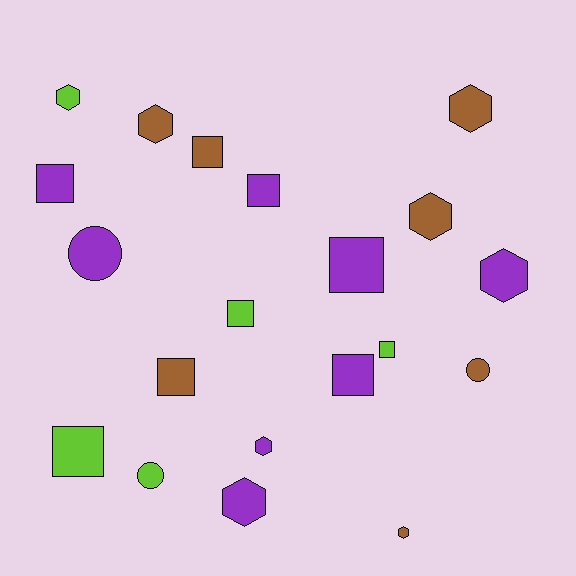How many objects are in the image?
There are 20 objects.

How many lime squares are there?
There are 3 lime squares.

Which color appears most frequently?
Purple, with 8 objects.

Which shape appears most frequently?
Square, with 9 objects.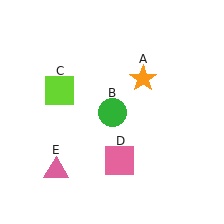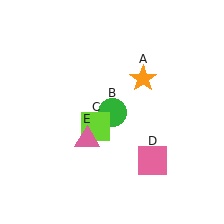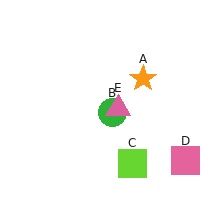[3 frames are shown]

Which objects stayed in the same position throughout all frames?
Orange star (object A) and green circle (object B) remained stationary.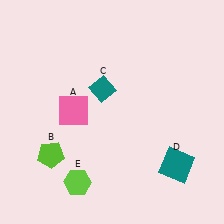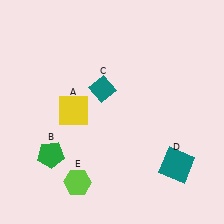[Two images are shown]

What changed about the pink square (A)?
In Image 1, A is pink. In Image 2, it changed to yellow.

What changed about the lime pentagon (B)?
In Image 1, B is lime. In Image 2, it changed to green.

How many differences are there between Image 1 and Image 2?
There are 2 differences between the two images.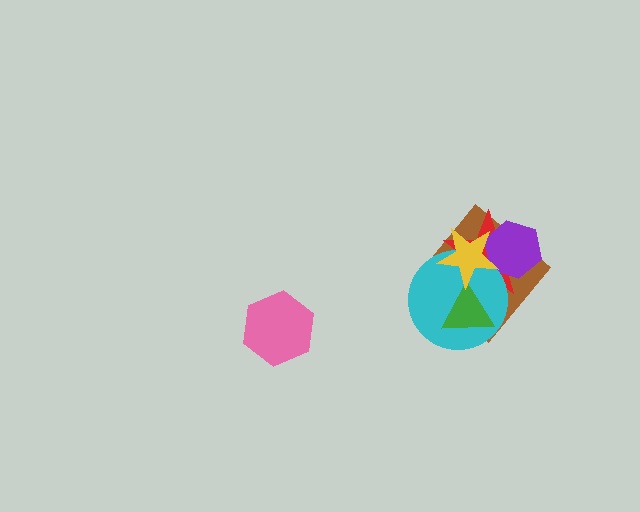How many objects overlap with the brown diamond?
5 objects overlap with the brown diamond.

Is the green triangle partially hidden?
Yes, it is partially covered by another shape.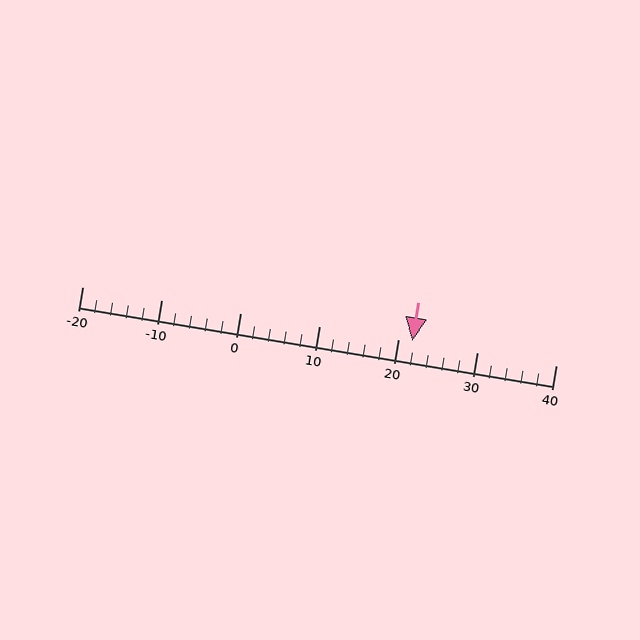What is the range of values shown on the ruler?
The ruler shows values from -20 to 40.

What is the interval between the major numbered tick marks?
The major tick marks are spaced 10 units apart.